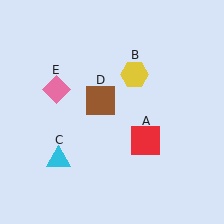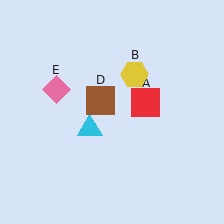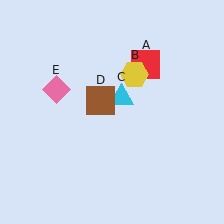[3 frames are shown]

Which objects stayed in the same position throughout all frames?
Yellow hexagon (object B) and brown square (object D) and pink diamond (object E) remained stationary.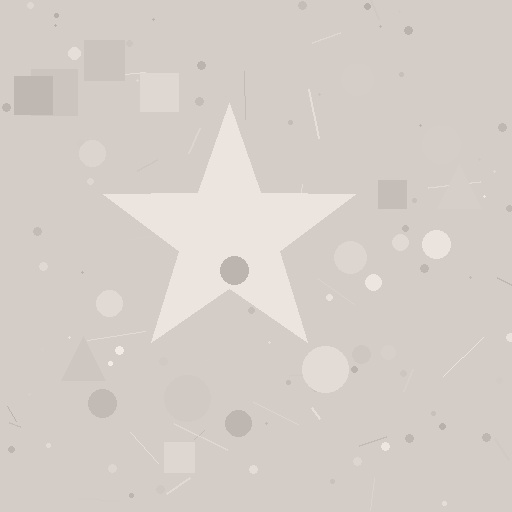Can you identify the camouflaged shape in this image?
The camouflaged shape is a star.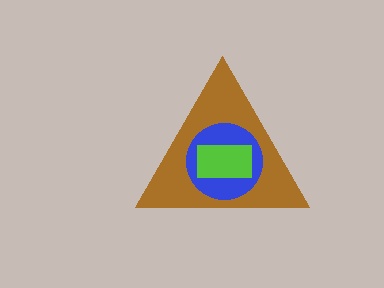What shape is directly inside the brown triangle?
The blue circle.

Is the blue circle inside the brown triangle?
Yes.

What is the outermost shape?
The brown triangle.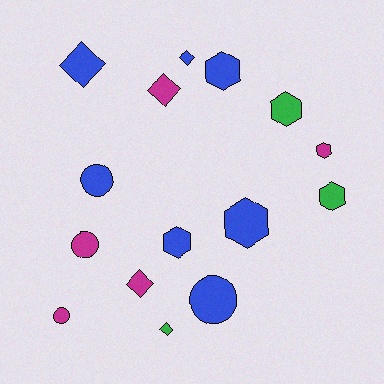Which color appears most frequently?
Blue, with 7 objects.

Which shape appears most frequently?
Hexagon, with 6 objects.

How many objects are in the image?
There are 15 objects.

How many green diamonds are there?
There is 1 green diamond.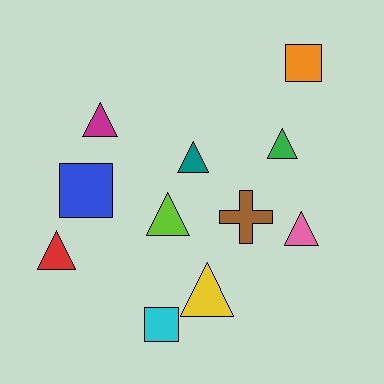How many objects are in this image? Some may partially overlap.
There are 11 objects.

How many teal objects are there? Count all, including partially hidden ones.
There is 1 teal object.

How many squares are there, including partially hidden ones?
There are 3 squares.